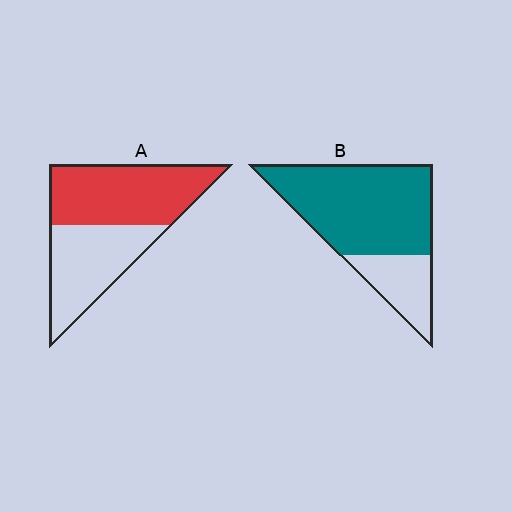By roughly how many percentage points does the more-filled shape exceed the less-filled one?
By roughly 20 percentage points (B over A).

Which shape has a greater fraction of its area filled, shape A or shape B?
Shape B.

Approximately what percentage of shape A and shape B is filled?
A is approximately 55% and B is approximately 75%.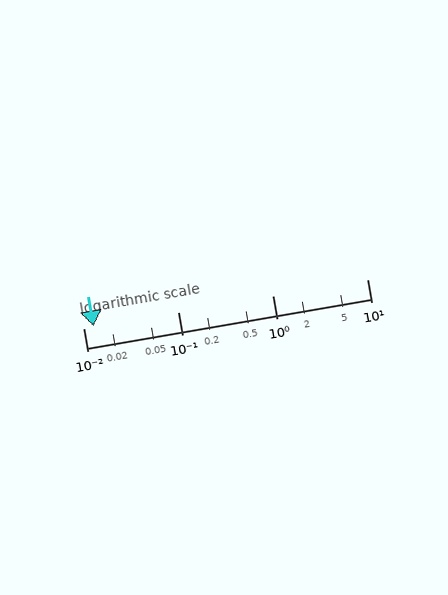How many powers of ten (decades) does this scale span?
The scale spans 3 decades, from 0.01 to 10.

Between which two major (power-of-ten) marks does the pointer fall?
The pointer is between 0.01 and 0.1.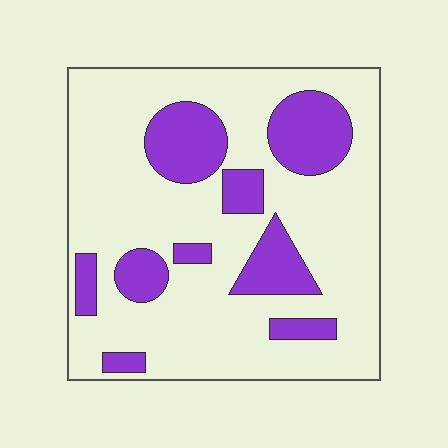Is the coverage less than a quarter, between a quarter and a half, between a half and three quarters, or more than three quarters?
Less than a quarter.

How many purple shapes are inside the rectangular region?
9.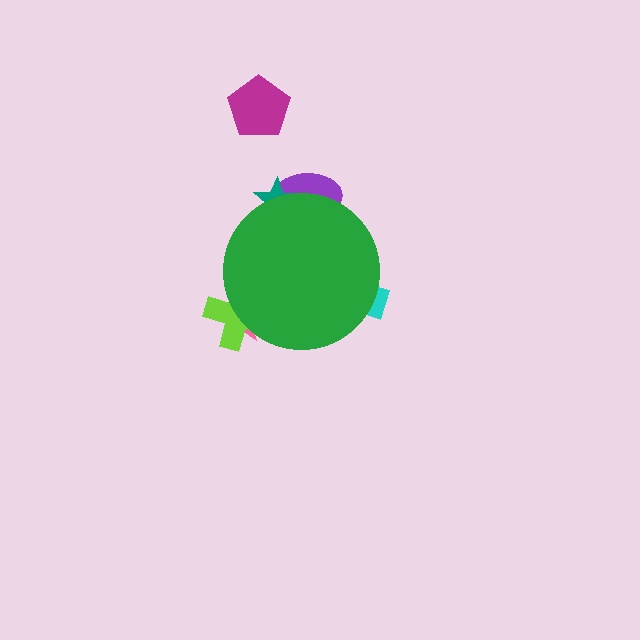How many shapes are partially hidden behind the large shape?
5 shapes are partially hidden.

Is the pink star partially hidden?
Yes, the pink star is partially hidden behind the green circle.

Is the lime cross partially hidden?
Yes, the lime cross is partially hidden behind the green circle.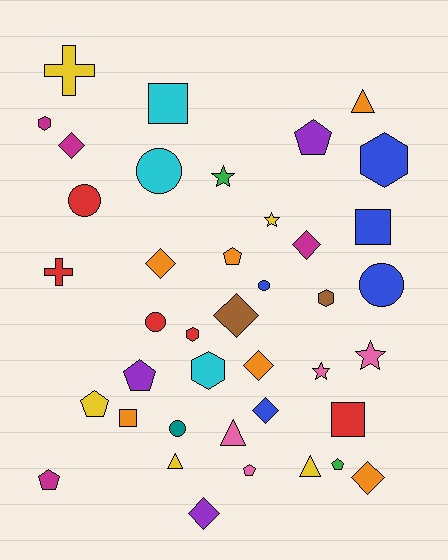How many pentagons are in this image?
There are 7 pentagons.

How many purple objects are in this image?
There are 3 purple objects.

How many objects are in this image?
There are 40 objects.